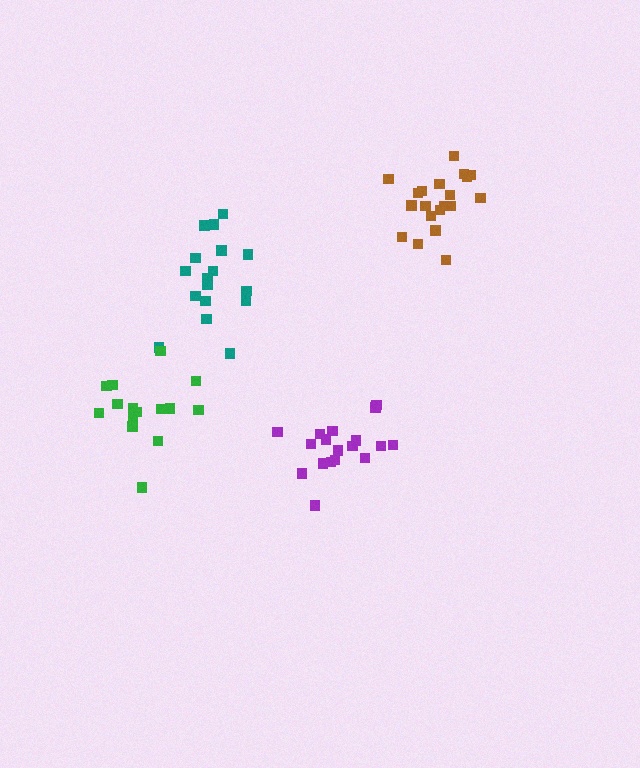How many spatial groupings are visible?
There are 4 spatial groupings.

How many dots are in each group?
Group 1: 18 dots, Group 2: 17 dots, Group 3: 20 dots, Group 4: 15 dots (70 total).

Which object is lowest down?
The purple cluster is bottommost.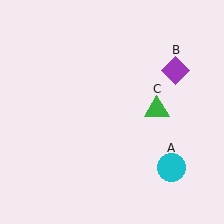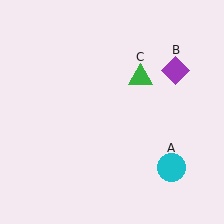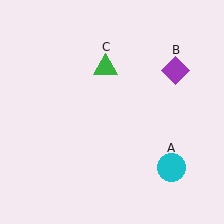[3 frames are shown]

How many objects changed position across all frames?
1 object changed position: green triangle (object C).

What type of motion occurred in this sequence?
The green triangle (object C) rotated counterclockwise around the center of the scene.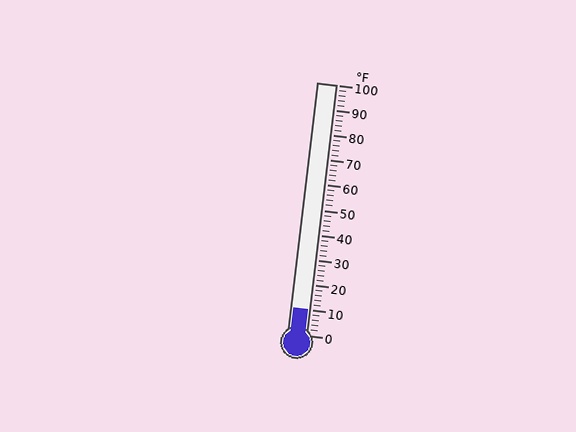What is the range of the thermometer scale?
The thermometer scale ranges from 0°F to 100°F.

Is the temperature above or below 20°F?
The temperature is below 20°F.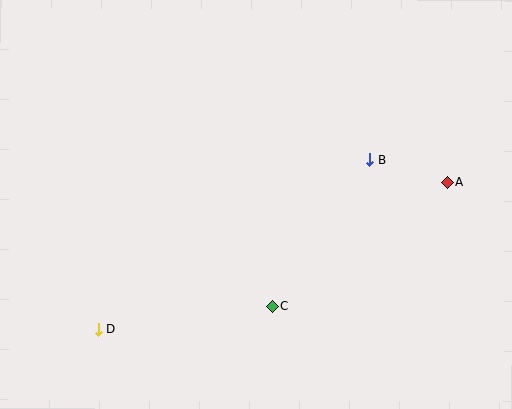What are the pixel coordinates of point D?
Point D is at (98, 329).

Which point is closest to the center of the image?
Point C at (272, 307) is closest to the center.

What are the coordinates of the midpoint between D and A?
The midpoint between D and A is at (273, 255).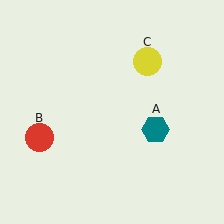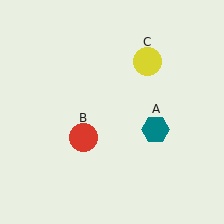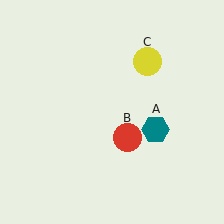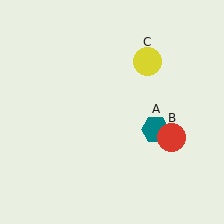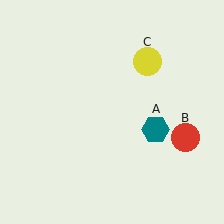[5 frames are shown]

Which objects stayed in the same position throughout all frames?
Teal hexagon (object A) and yellow circle (object C) remained stationary.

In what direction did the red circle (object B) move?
The red circle (object B) moved right.